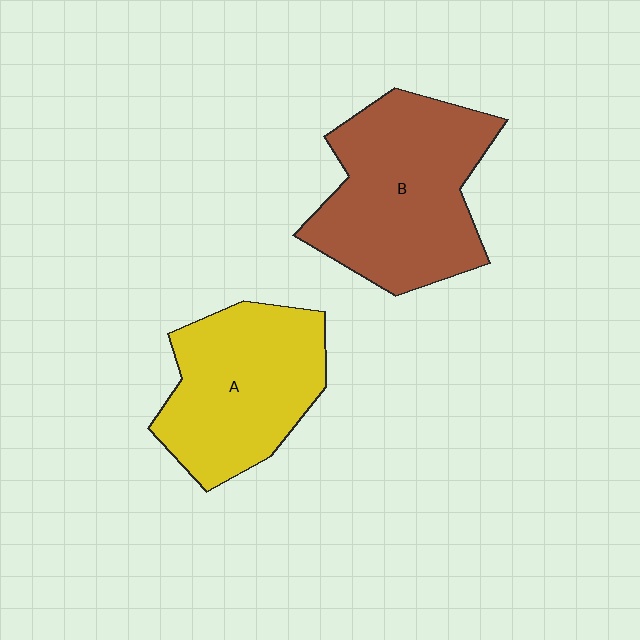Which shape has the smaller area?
Shape A (yellow).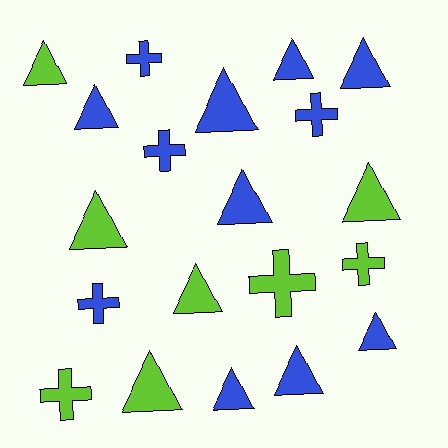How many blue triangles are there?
There are 8 blue triangles.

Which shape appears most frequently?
Triangle, with 13 objects.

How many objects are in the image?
There are 20 objects.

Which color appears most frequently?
Blue, with 12 objects.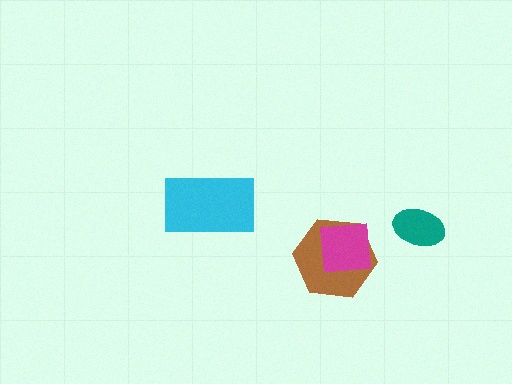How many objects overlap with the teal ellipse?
0 objects overlap with the teal ellipse.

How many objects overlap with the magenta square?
1 object overlaps with the magenta square.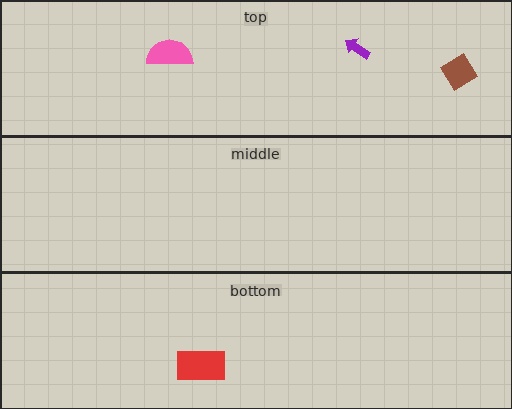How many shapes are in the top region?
3.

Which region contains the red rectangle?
The bottom region.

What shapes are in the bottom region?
The red rectangle.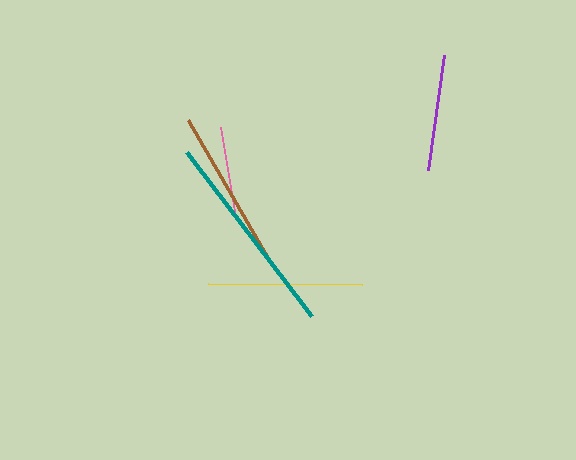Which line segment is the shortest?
The pink line is the shortest at approximately 92 pixels.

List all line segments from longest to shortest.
From longest to shortest: teal, brown, yellow, purple, pink.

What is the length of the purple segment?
The purple segment is approximately 117 pixels long.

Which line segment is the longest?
The teal line is the longest at approximately 206 pixels.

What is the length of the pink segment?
The pink segment is approximately 92 pixels long.